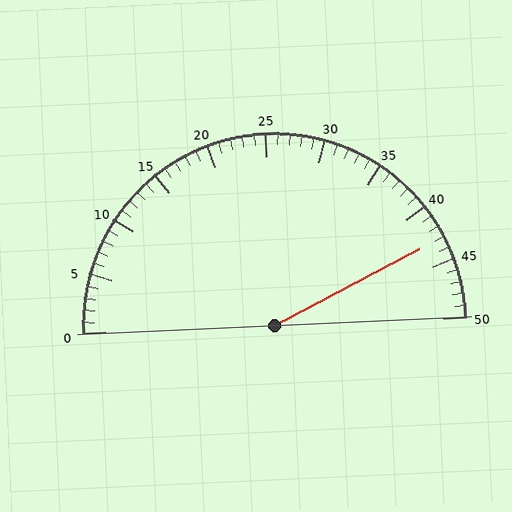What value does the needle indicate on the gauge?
The needle indicates approximately 43.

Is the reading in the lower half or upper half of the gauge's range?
The reading is in the upper half of the range (0 to 50).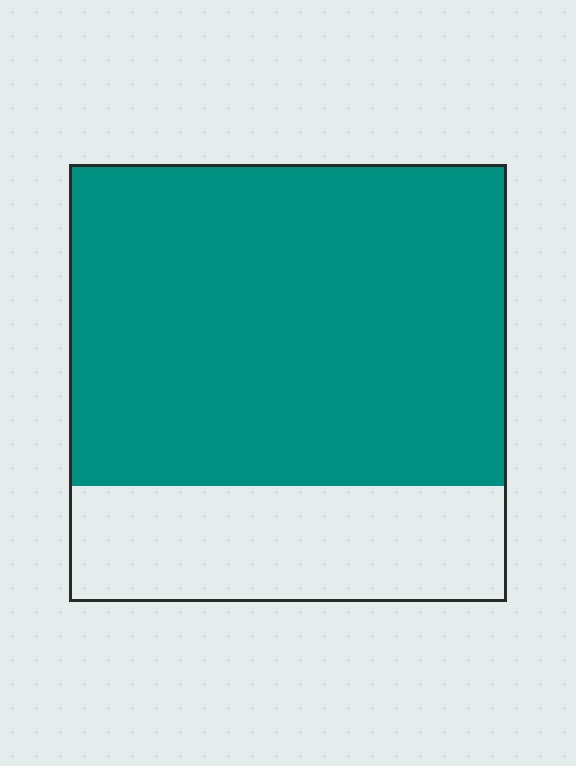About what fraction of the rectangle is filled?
About three quarters (3/4).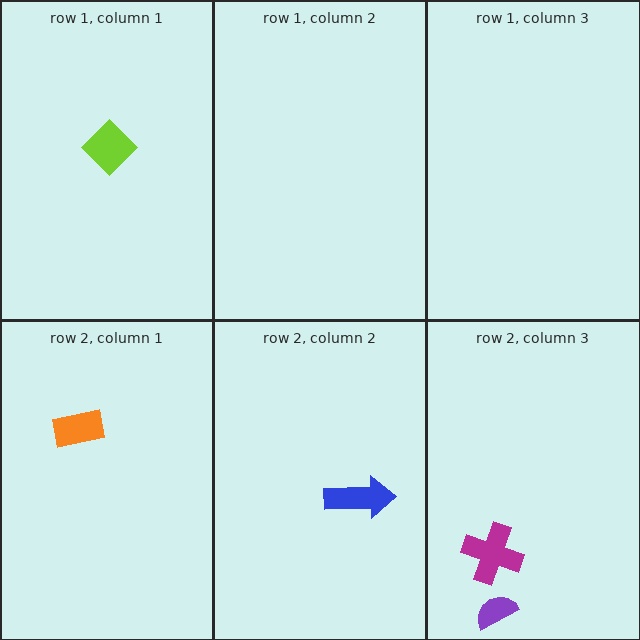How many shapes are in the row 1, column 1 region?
1.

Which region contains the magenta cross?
The row 2, column 3 region.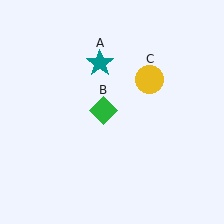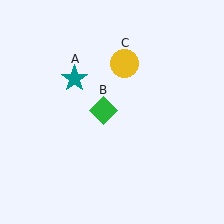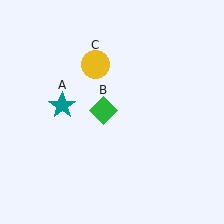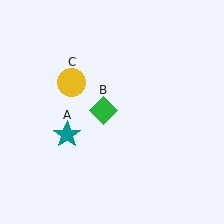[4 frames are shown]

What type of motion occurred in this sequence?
The teal star (object A), yellow circle (object C) rotated counterclockwise around the center of the scene.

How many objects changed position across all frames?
2 objects changed position: teal star (object A), yellow circle (object C).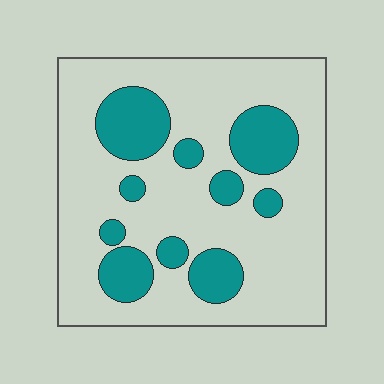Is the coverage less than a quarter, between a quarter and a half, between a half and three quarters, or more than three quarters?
Less than a quarter.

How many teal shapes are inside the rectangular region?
10.